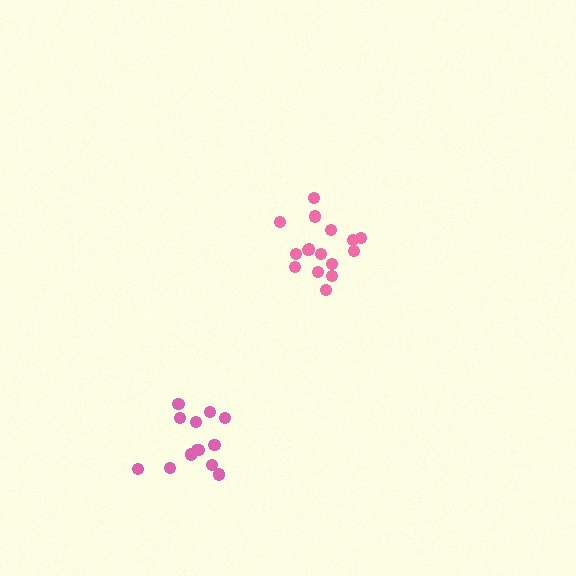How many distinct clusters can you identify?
There are 2 distinct clusters.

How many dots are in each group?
Group 1: 16 dots, Group 2: 14 dots (30 total).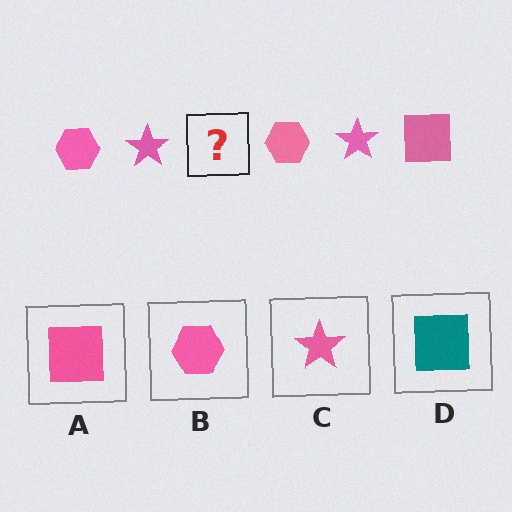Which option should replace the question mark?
Option A.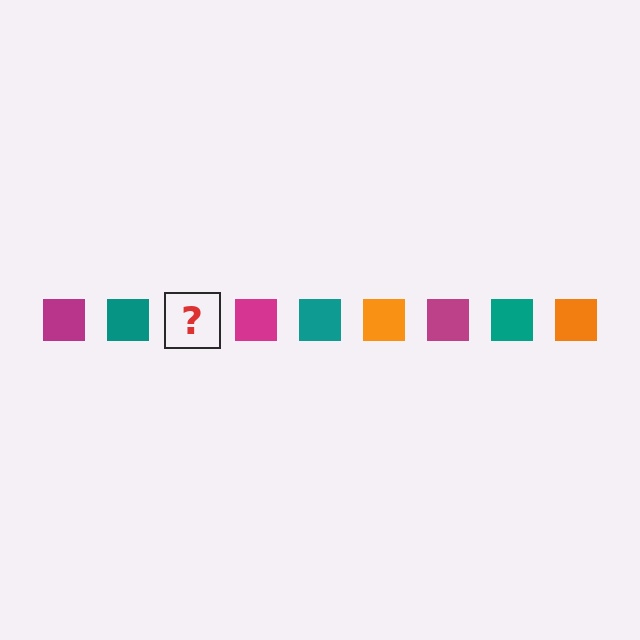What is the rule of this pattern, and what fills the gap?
The rule is that the pattern cycles through magenta, teal, orange squares. The gap should be filled with an orange square.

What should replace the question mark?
The question mark should be replaced with an orange square.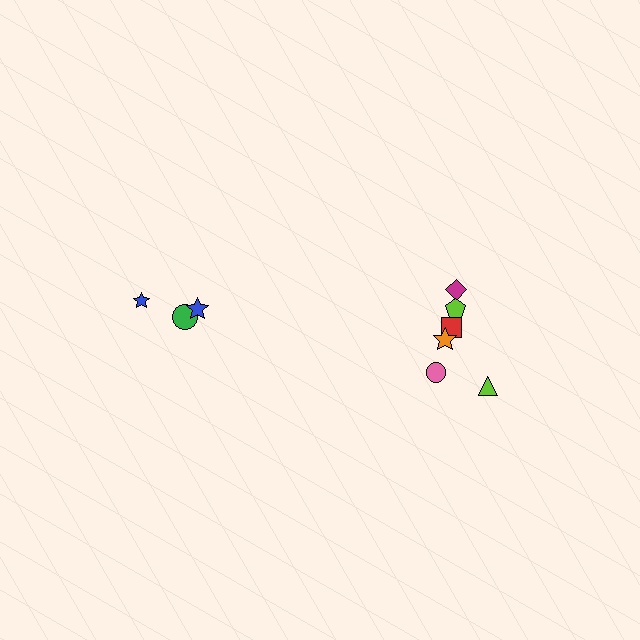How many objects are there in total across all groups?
There are 9 objects.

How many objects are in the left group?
There are 3 objects.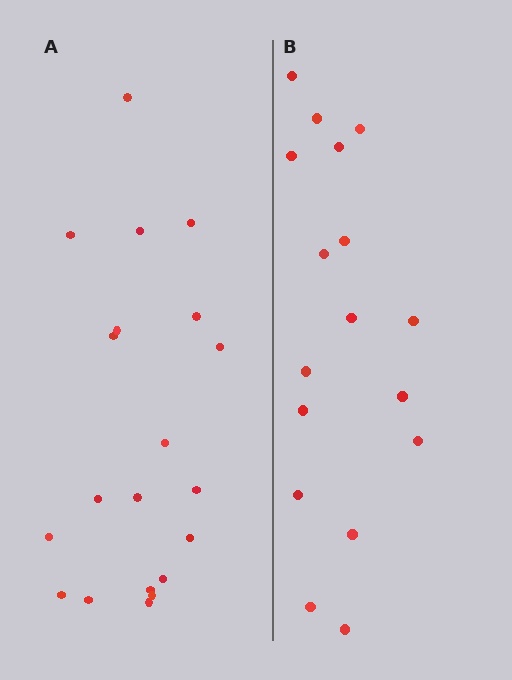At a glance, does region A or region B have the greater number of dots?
Region A (the left region) has more dots.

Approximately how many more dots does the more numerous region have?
Region A has just a few more — roughly 2 or 3 more dots than region B.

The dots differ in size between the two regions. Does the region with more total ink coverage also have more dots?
No. Region B has more total ink coverage because its dots are larger, but region A actually contains more individual dots. Total area can be misleading — the number of items is what matters here.